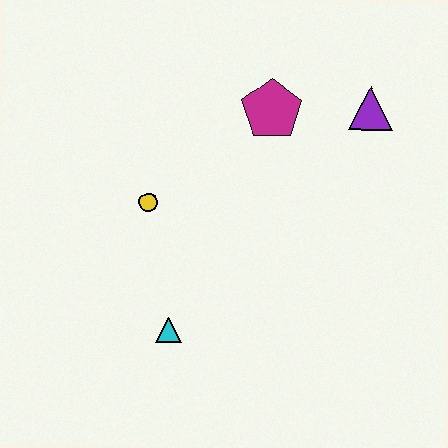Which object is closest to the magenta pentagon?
The purple triangle is closest to the magenta pentagon.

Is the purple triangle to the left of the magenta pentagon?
No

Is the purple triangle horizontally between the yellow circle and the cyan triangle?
No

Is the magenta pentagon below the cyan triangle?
No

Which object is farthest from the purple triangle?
The cyan triangle is farthest from the purple triangle.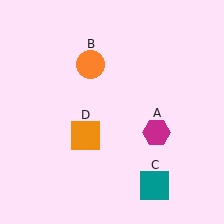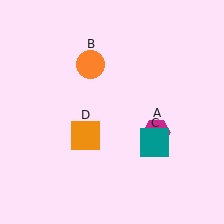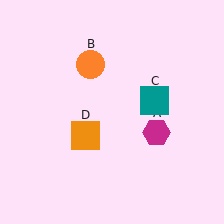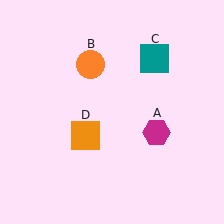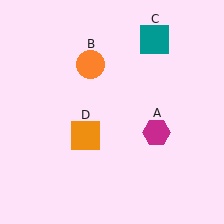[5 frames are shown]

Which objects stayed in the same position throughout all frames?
Magenta hexagon (object A) and orange circle (object B) and orange square (object D) remained stationary.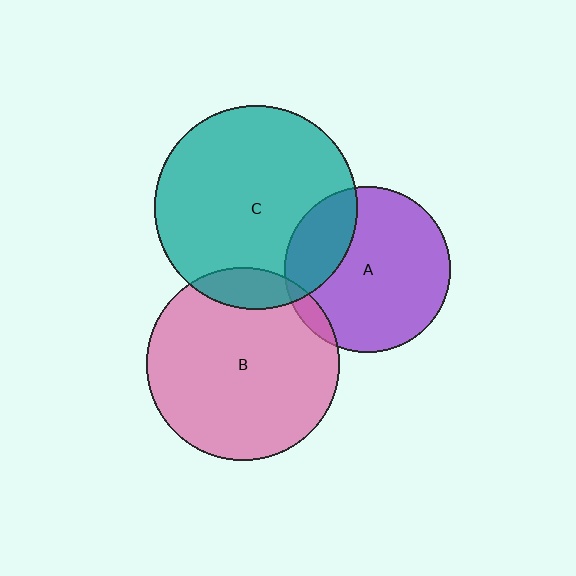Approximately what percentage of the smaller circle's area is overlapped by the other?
Approximately 5%.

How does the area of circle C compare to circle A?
Approximately 1.5 times.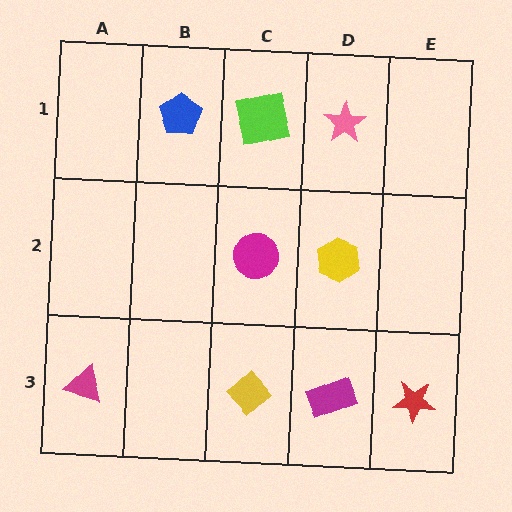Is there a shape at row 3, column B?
No, that cell is empty.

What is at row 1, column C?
A lime square.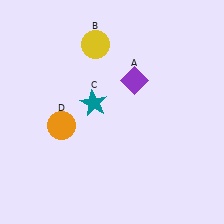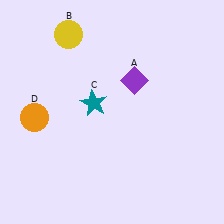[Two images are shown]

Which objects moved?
The objects that moved are: the yellow circle (B), the orange circle (D).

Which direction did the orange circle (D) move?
The orange circle (D) moved left.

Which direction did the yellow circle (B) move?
The yellow circle (B) moved left.